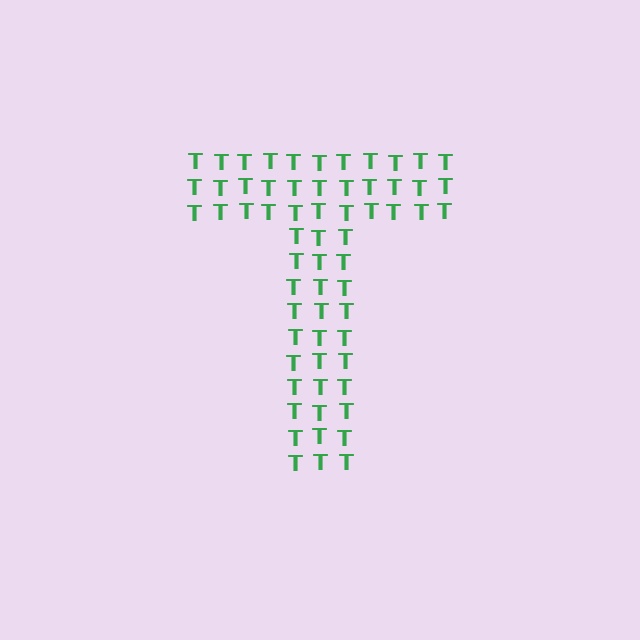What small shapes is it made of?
It is made of small letter T's.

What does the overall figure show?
The overall figure shows the letter T.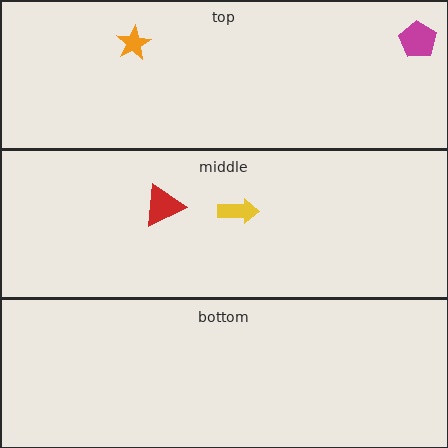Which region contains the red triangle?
The middle region.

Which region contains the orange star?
The top region.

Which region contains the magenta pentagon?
The top region.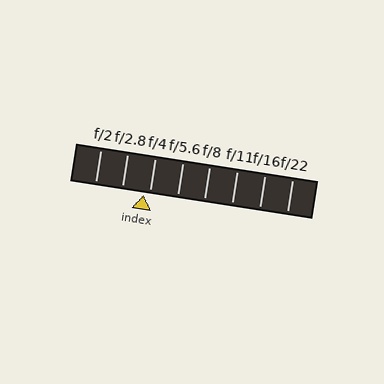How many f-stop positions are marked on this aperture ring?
There are 8 f-stop positions marked.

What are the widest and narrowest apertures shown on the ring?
The widest aperture shown is f/2 and the narrowest is f/22.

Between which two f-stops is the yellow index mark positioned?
The index mark is between f/2.8 and f/4.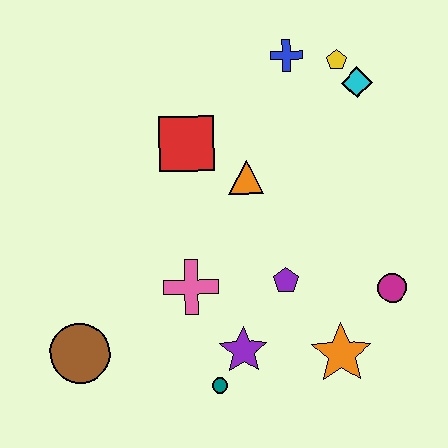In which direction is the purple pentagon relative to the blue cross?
The purple pentagon is below the blue cross.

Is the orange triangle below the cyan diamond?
Yes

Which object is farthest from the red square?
The orange star is farthest from the red square.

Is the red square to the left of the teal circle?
Yes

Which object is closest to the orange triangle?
The red square is closest to the orange triangle.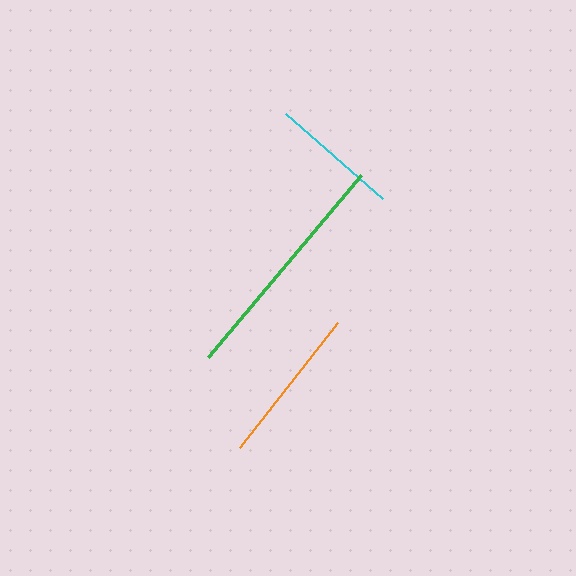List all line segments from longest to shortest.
From longest to shortest: green, orange, cyan.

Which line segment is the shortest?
The cyan line is the shortest at approximately 128 pixels.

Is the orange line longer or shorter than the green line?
The green line is longer than the orange line.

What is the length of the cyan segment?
The cyan segment is approximately 128 pixels long.